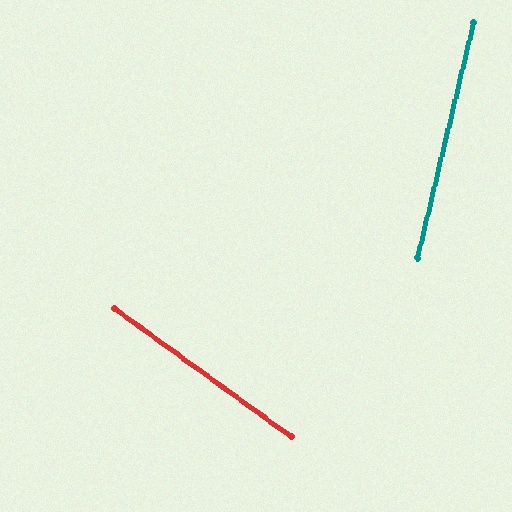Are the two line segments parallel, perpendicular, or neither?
Neither parallel nor perpendicular — they differ by about 68°.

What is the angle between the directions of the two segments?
Approximately 68 degrees.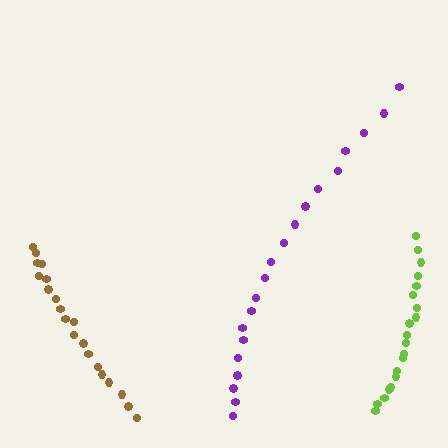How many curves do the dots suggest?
There are 3 distinct paths.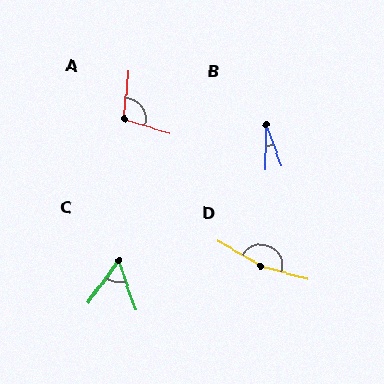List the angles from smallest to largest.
B (21°), C (55°), A (101°), D (165°).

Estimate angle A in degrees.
Approximately 101 degrees.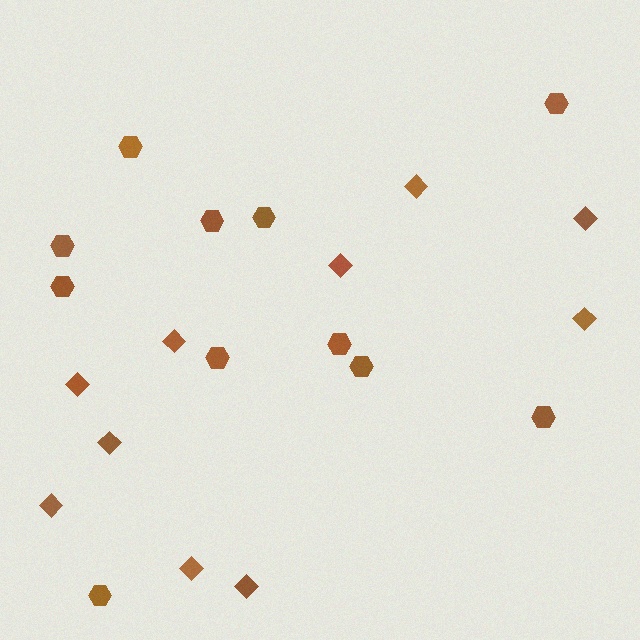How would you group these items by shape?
There are 2 groups: one group of hexagons (11) and one group of diamonds (10).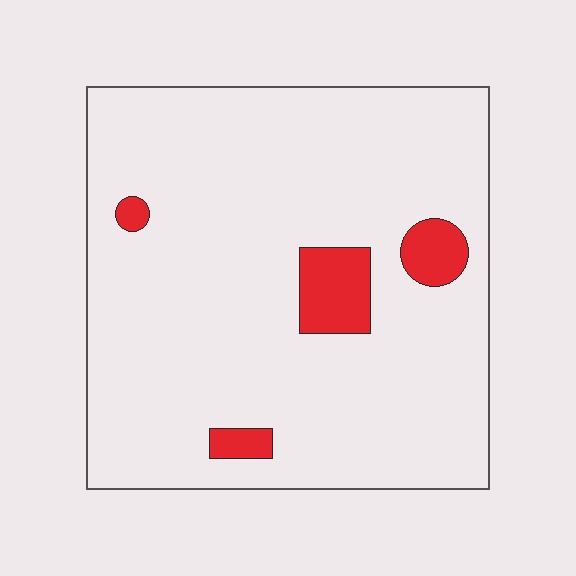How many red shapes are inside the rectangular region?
4.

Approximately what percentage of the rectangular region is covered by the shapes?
Approximately 10%.